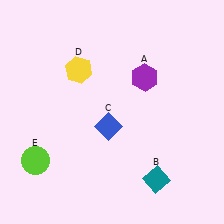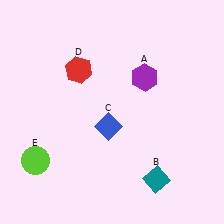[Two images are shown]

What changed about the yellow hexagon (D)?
In Image 1, D is yellow. In Image 2, it changed to red.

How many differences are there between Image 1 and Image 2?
There is 1 difference between the two images.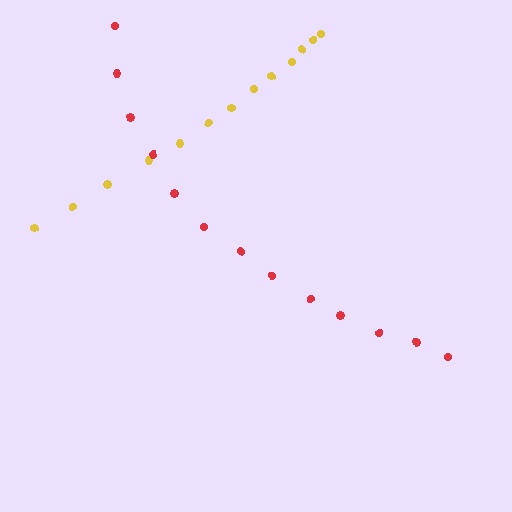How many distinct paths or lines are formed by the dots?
There are 2 distinct paths.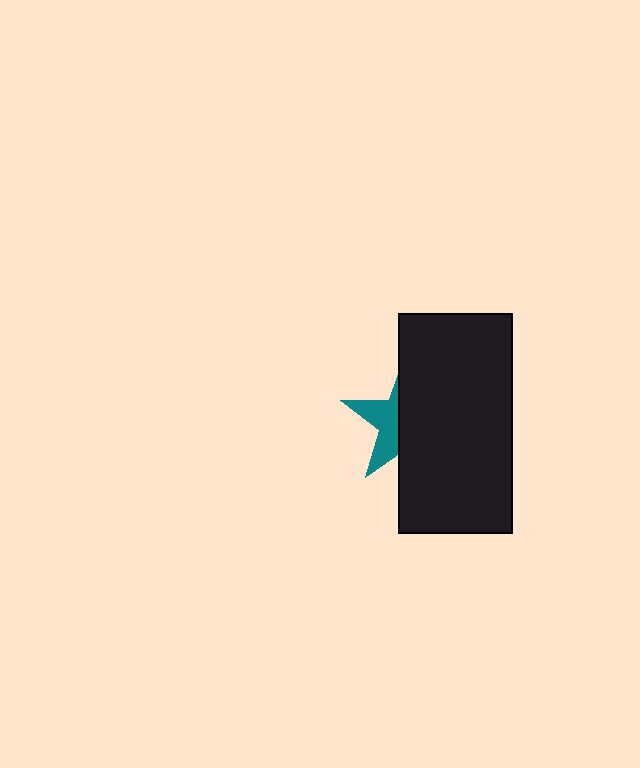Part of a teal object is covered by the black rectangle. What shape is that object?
It is a star.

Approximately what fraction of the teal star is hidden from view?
Roughly 62% of the teal star is hidden behind the black rectangle.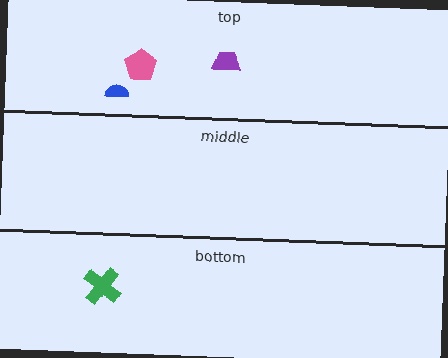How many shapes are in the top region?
3.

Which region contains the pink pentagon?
The top region.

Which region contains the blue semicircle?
The top region.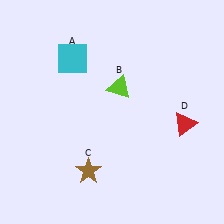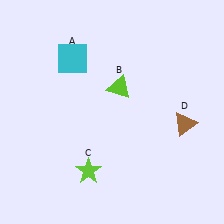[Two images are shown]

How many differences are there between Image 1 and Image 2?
There are 2 differences between the two images.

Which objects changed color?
C changed from brown to lime. D changed from red to brown.